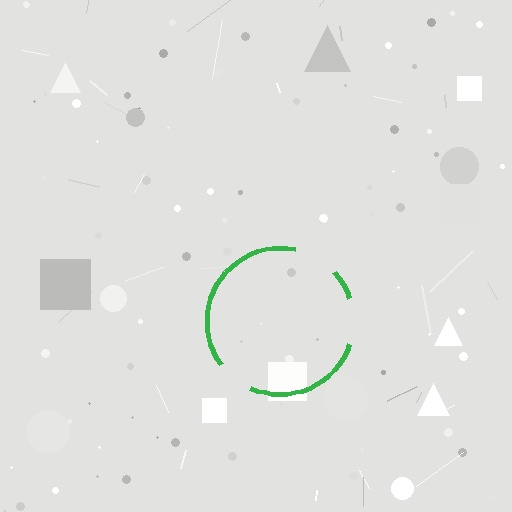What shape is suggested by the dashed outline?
The dashed outline suggests a circle.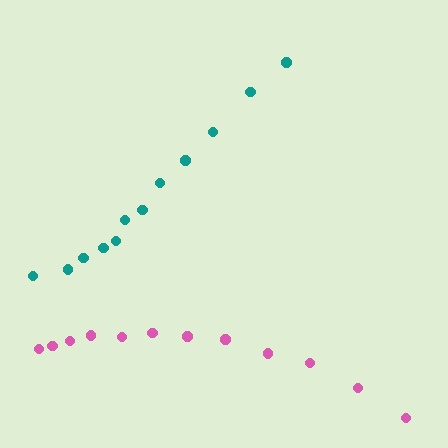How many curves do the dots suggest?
There are 2 distinct paths.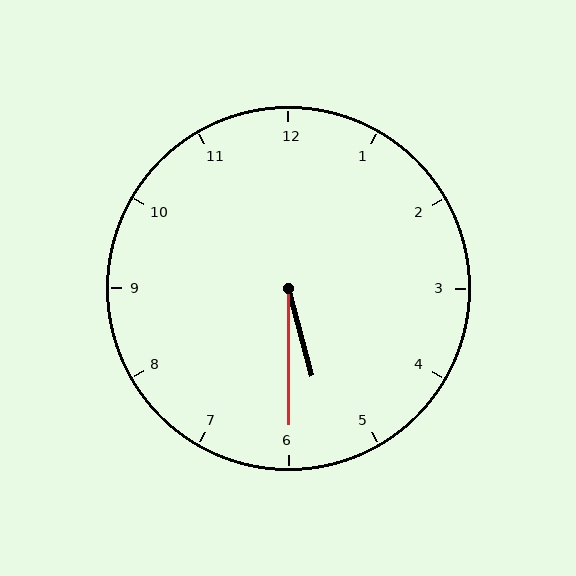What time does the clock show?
5:30.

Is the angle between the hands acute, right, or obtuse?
It is acute.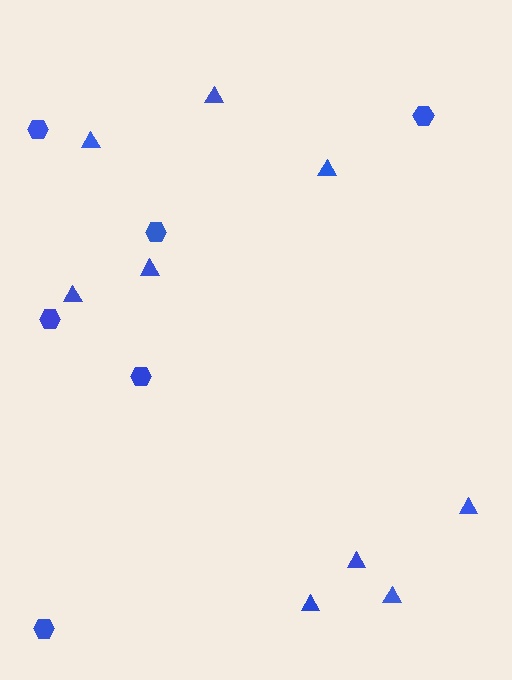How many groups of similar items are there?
There are 2 groups: one group of hexagons (6) and one group of triangles (9).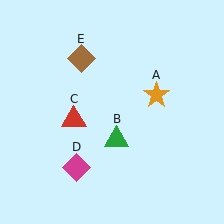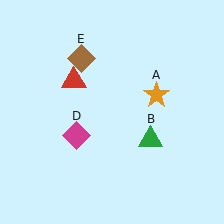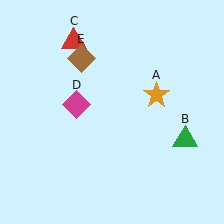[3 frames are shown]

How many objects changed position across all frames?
3 objects changed position: green triangle (object B), red triangle (object C), magenta diamond (object D).